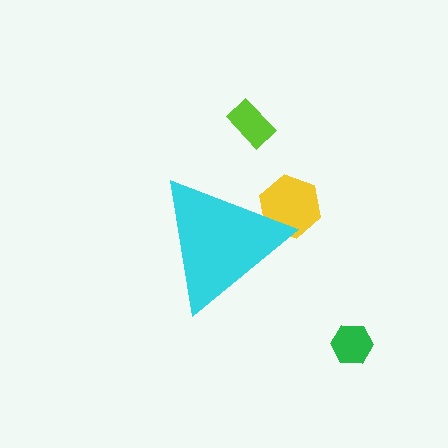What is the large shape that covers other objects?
A cyan triangle.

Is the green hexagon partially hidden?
No, the green hexagon is fully visible.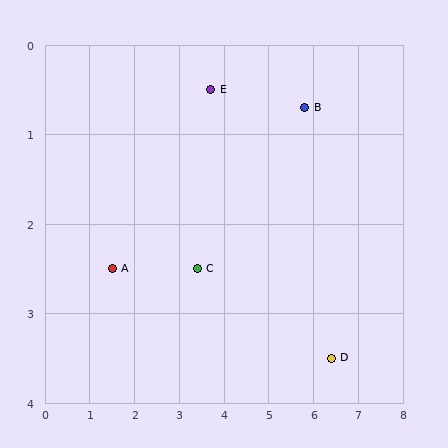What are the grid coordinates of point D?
Point D is at approximately (6.4, 3.5).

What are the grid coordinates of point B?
Point B is at approximately (5.8, 0.7).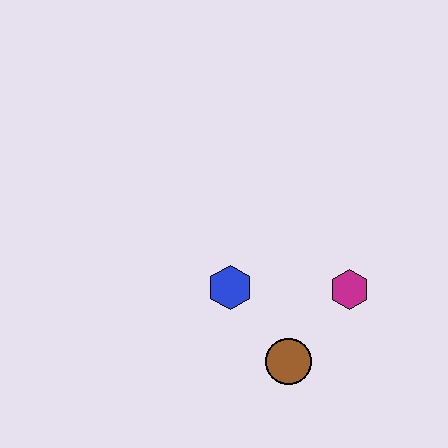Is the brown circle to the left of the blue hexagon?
No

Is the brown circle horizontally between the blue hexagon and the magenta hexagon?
Yes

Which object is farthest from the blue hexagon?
The magenta hexagon is farthest from the blue hexagon.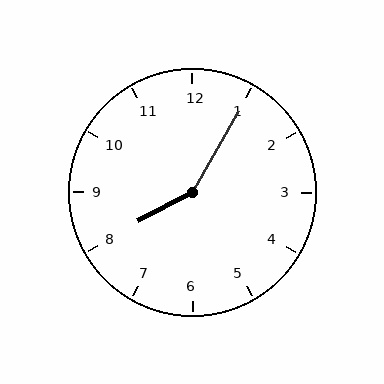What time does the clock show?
8:05.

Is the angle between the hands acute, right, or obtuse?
It is obtuse.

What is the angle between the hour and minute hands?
Approximately 148 degrees.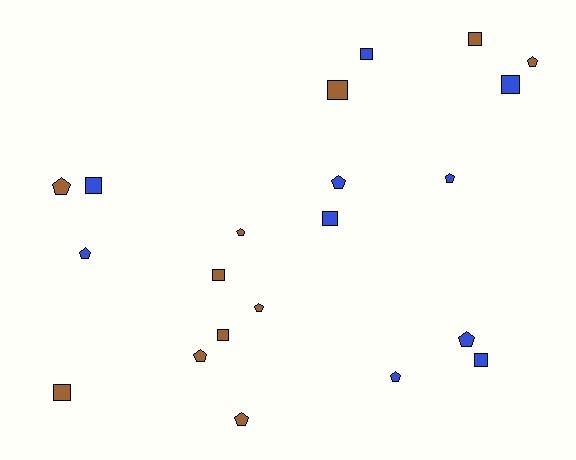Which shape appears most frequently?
Pentagon, with 11 objects.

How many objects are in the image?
There are 21 objects.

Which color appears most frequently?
Brown, with 11 objects.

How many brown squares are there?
There are 5 brown squares.